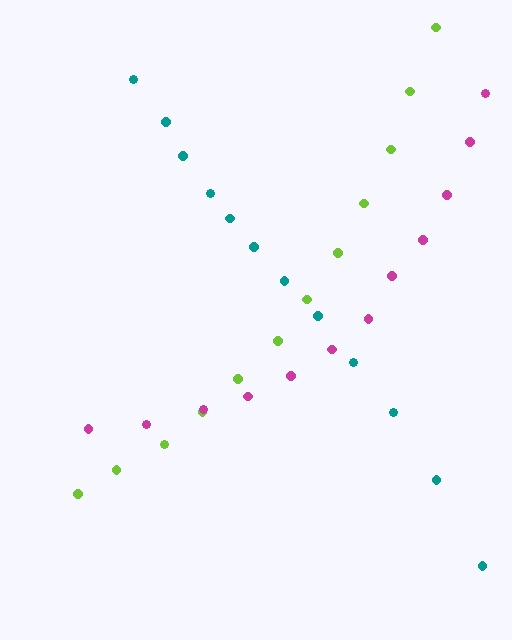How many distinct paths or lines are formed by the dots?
There are 3 distinct paths.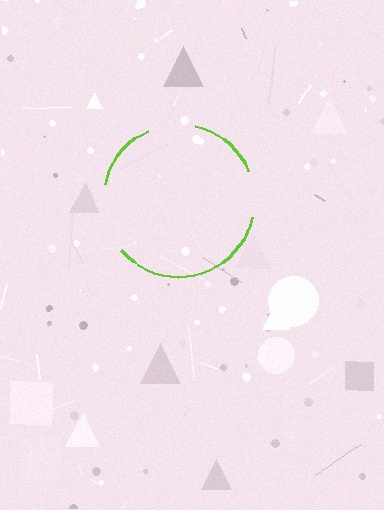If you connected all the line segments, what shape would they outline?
They would outline a circle.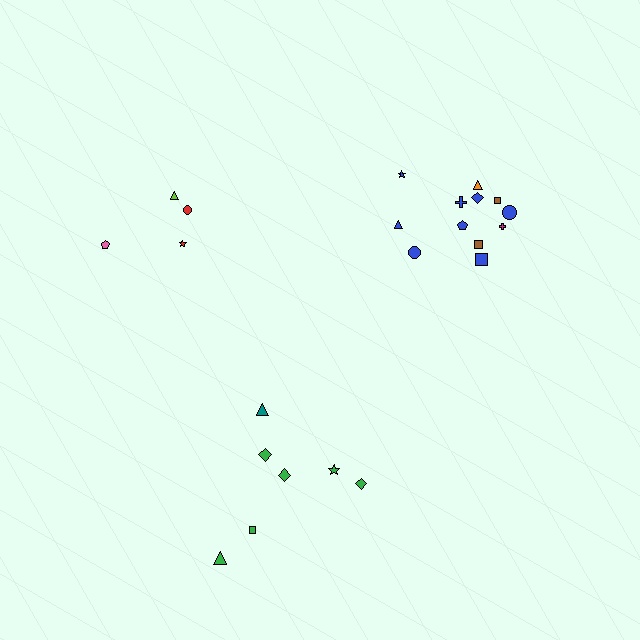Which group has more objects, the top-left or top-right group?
The top-right group.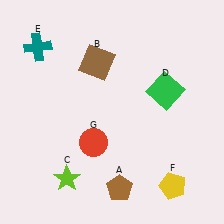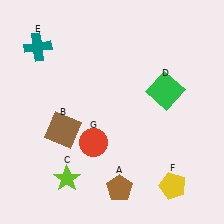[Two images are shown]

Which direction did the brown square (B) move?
The brown square (B) moved down.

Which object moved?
The brown square (B) moved down.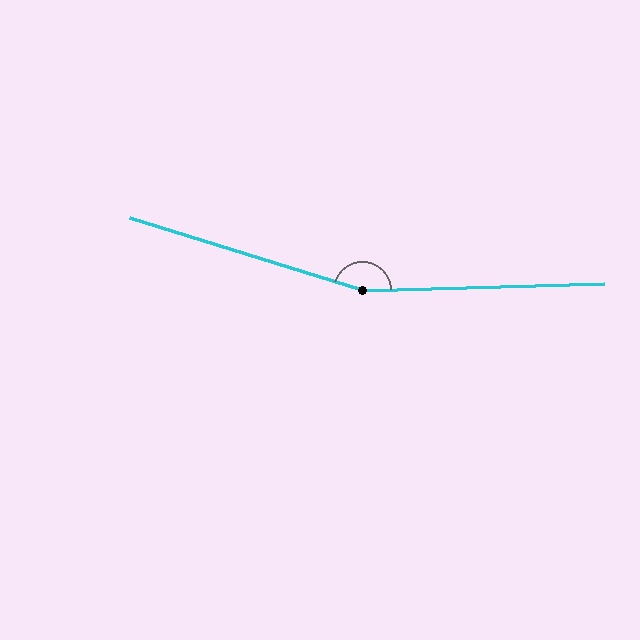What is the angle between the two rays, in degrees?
Approximately 161 degrees.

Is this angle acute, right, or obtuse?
It is obtuse.